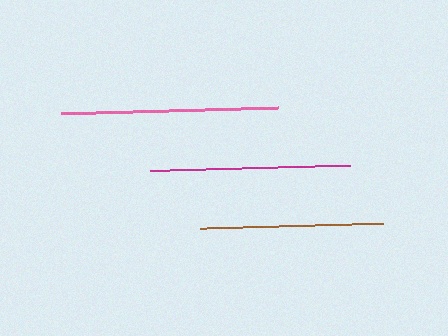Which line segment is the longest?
The pink line is the longest at approximately 217 pixels.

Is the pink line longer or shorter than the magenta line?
The pink line is longer than the magenta line.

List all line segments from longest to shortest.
From longest to shortest: pink, magenta, brown.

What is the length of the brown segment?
The brown segment is approximately 183 pixels long.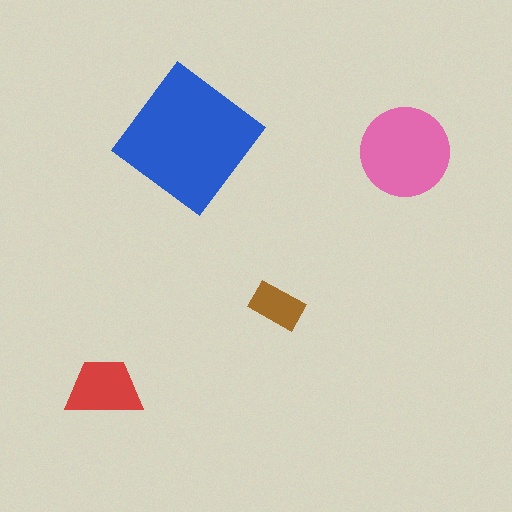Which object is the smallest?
The brown rectangle.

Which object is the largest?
The blue diamond.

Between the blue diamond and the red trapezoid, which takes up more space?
The blue diamond.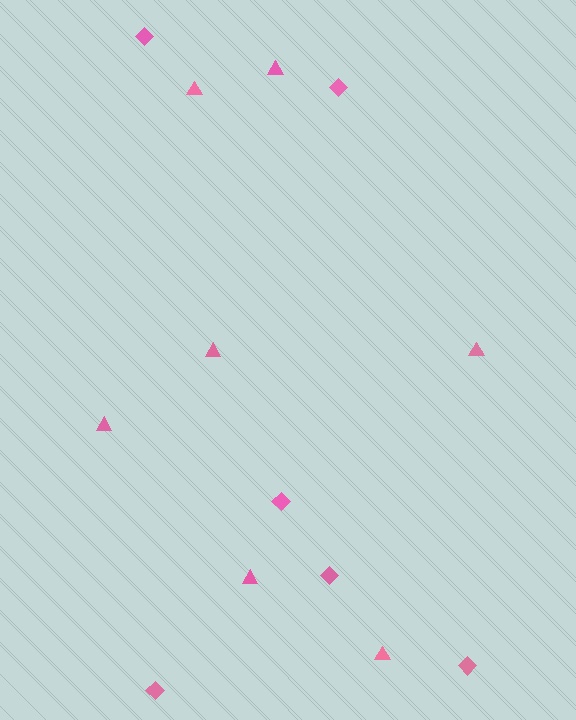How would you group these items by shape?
There are 2 groups: one group of triangles (7) and one group of diamonds (6).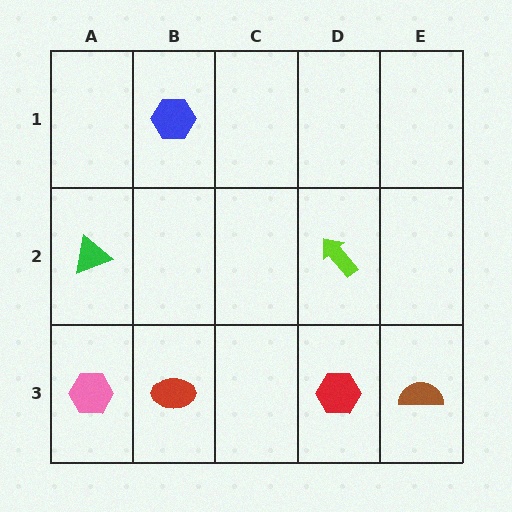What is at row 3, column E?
A brown semicircle.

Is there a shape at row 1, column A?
No, that cell is empty.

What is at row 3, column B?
A red ellipse.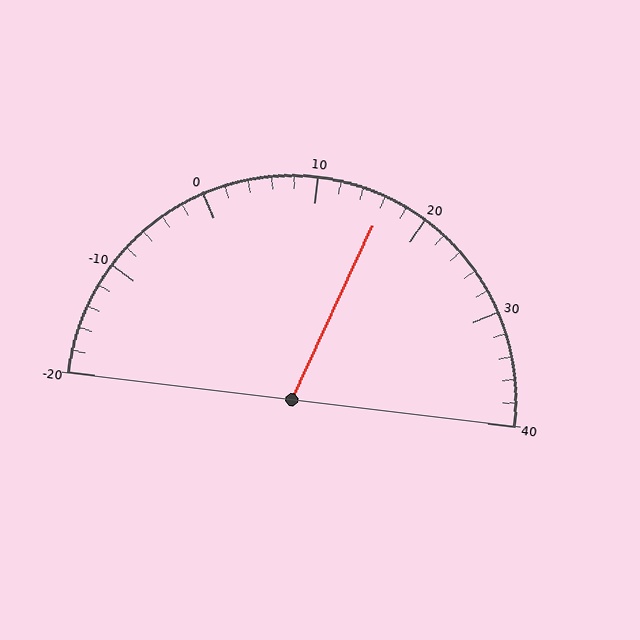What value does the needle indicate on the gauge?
The needle indicates approximately 16.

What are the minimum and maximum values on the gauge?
The gauge ranges from -20 to 40.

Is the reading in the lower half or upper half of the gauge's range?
The reading is in the upper half of the range (-20 to 40).